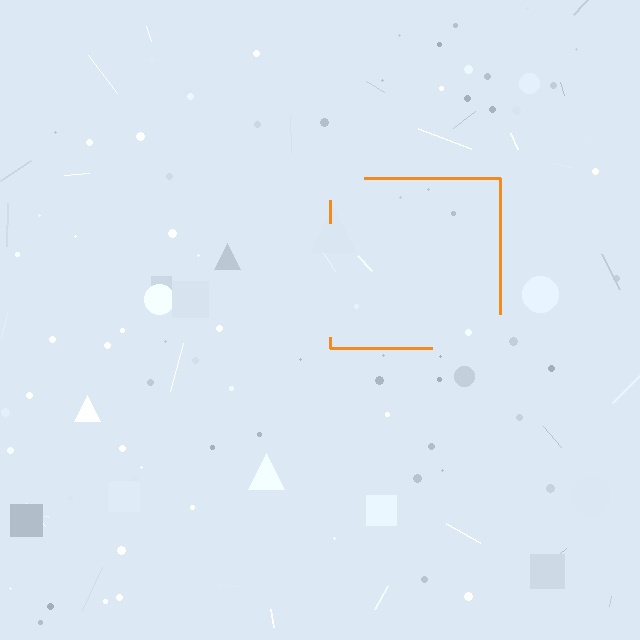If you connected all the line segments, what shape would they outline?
They would outline a square.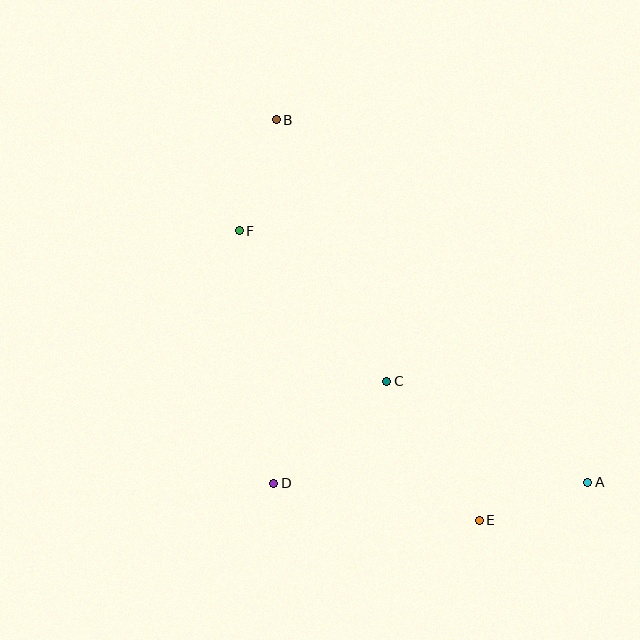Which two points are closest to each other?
Points A and E are closest to each other.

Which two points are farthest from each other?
Points A and B are farthest from each other.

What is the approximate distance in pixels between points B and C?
The distance between B and C is approximately 284 pixels.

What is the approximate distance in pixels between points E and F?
The distance between E and F is approximately 376 pixels.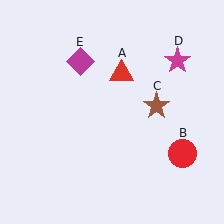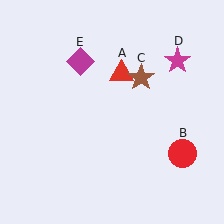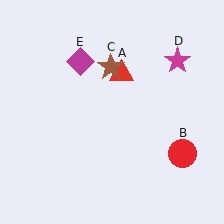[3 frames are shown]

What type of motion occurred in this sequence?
The brown star (object C) rotated counterclockwise around the center of the scene.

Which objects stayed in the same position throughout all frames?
Red triangle (object A) and red circle (object B) and magenta star (object D) and magenta diamond (object E) remained stationary.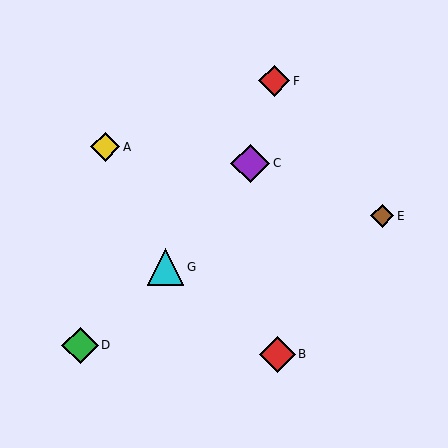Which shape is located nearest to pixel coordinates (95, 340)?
The green diamond (labeled D) at (80, 345) is nearest to that location.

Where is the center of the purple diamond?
The center of the purple diamond is at (250, 163).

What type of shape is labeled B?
Shape B is a red diamond.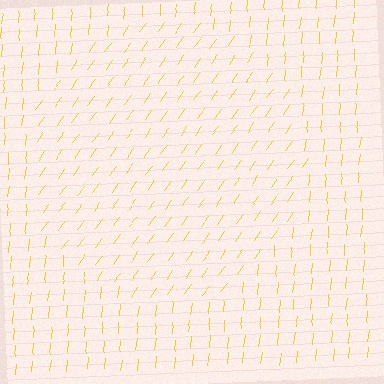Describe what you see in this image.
The image is filled with small yellow line segments. A circle region in the image has lines oriented differently from the surrounding lines, creating a visible texture boundary.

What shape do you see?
I see a circle.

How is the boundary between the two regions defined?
The boundary is defined purely by a change in line orientation (approximately 30 degrees difference). All lines are the same color and thickness.